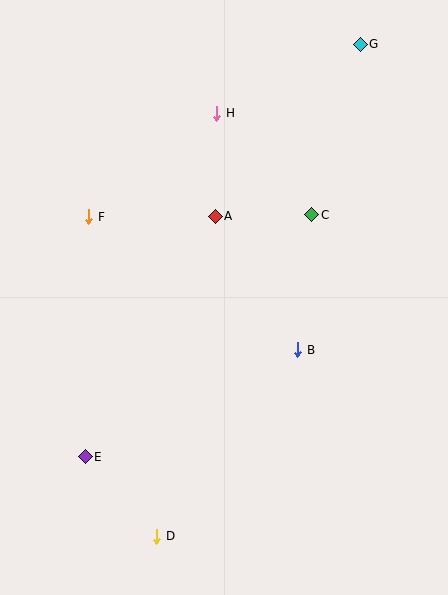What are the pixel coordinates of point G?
Point G is at (360, 44).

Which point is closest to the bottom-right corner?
Point B is closest to the bottom-right corner.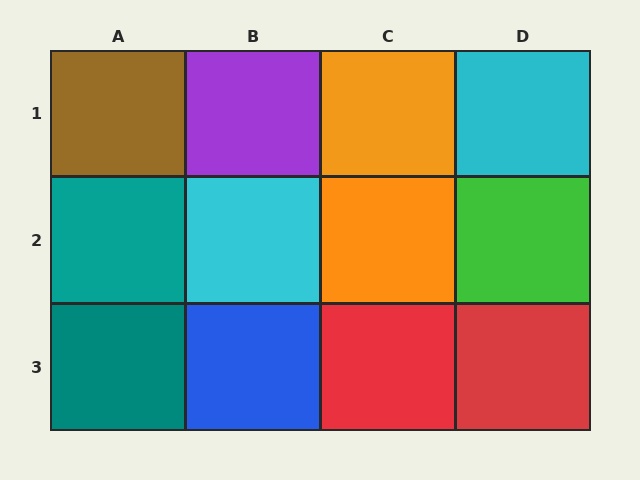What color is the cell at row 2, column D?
Green.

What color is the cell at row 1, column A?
Brown.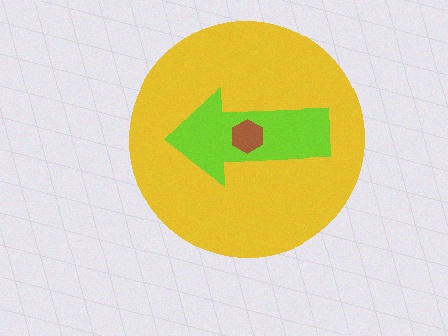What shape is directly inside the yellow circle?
The lime arrow.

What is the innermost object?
The brown hexagon.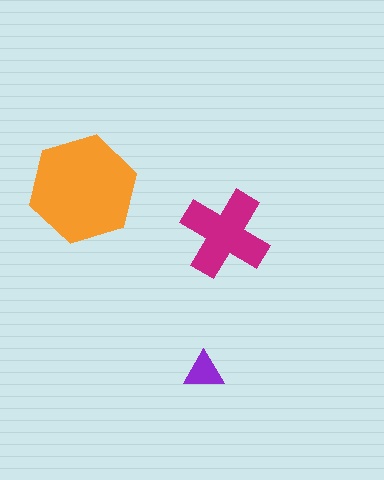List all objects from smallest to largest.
The purple triangle, the magenta cross, the orange hexagon.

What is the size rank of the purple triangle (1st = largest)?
3rd.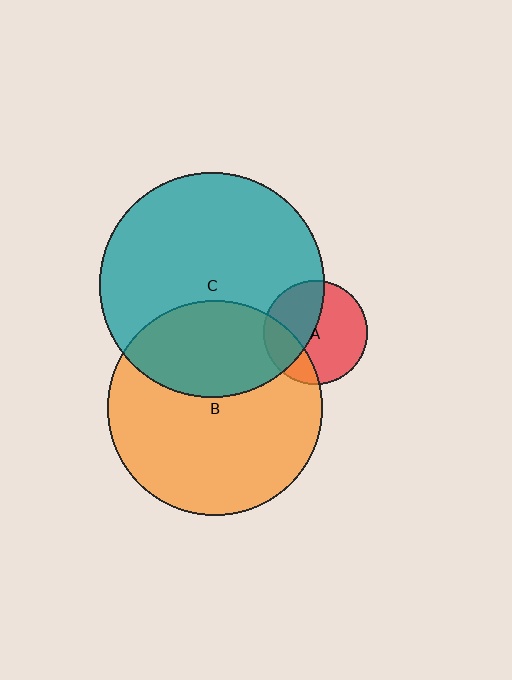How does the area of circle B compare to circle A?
Approximately 4.3 times.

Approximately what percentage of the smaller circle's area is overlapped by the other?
Approximately 25%.